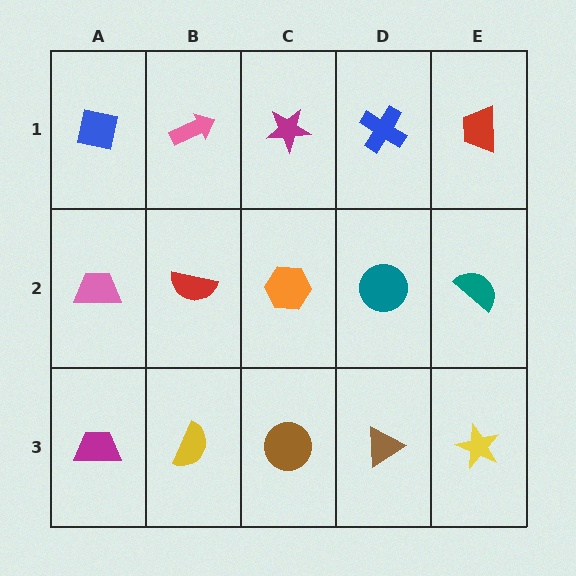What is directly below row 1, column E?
A teal semicircle.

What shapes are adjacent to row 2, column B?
A pink arrow (row 1, column B), a yellow semicircle (row 3, column B), a pink trapezoid (row 2, column A), an orange hexagon (row 2, column C).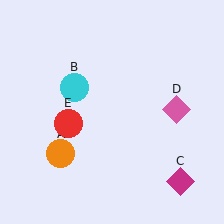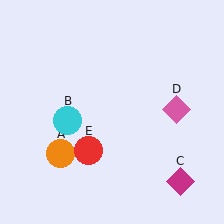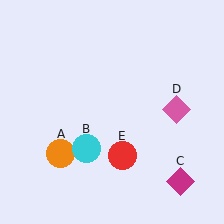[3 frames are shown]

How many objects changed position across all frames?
2 objects changed position: cyan circle (object B), red circle (object E).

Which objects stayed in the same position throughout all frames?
Orange circle (object A) and magenta diamond (object C) and pink diamond (object D) remained stationary.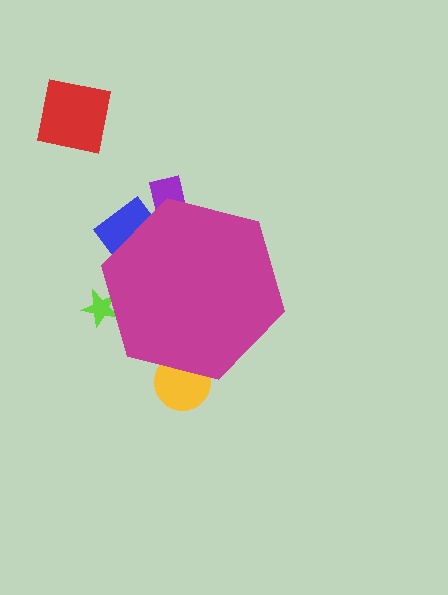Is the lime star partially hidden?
Yes, the lime star is partially hidden behind the magenta hexagon.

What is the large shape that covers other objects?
A magenta hexagon.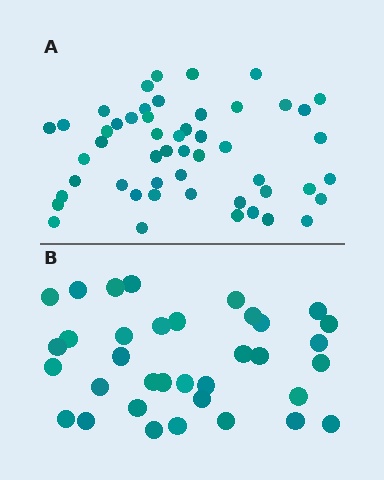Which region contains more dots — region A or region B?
Region A (the top region) has more dots.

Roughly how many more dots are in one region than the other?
Region A has approximately 15 more dots than region B.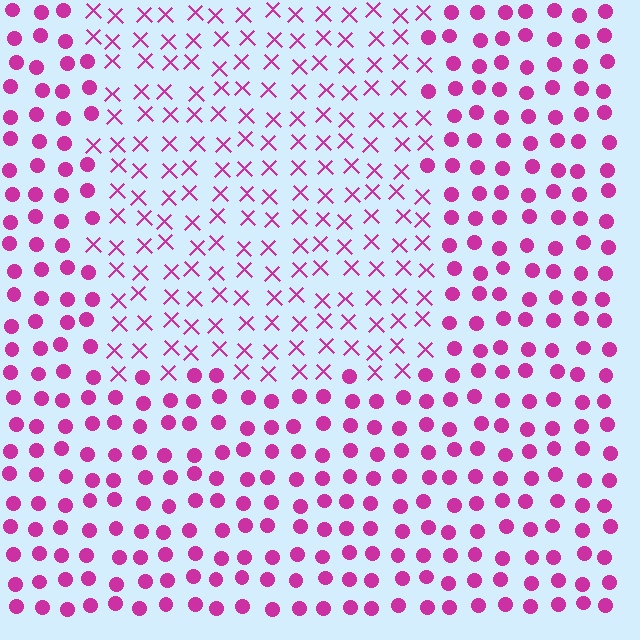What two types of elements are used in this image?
The image uses X marks inside the rectangle region and circles outside it.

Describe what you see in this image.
The image is filled with small magenta elements arranged in a uniform grid. A rectangle-shaped region contains X marks, while the surrounding area contains circles. The boundary is defined purely by the change in element shape.